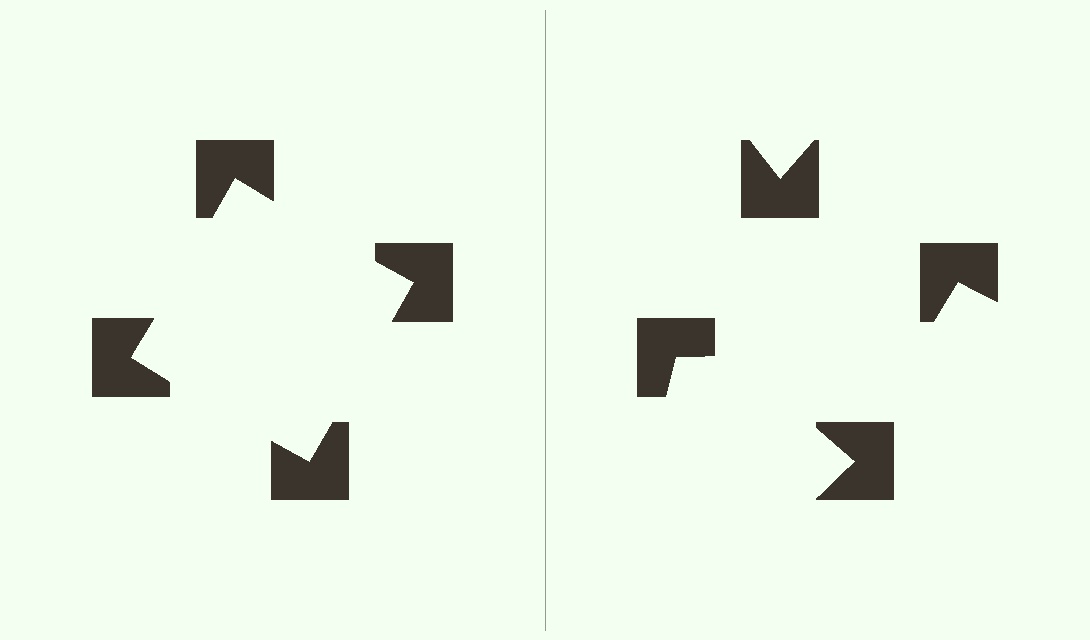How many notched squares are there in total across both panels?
8 — 4 on each side.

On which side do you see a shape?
An illusory square appears on the left side. On the right side the wedge cuts are rotated, so no coherent shape forms.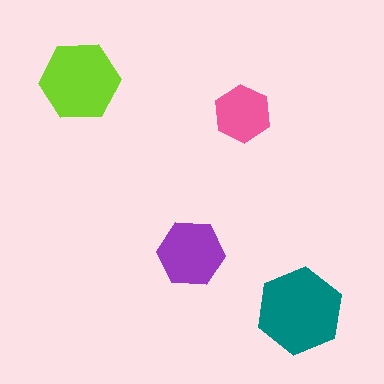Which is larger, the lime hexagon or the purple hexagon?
The lime one.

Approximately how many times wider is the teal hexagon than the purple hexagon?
About 1.5 times wider.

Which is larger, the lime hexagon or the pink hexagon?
The lime one.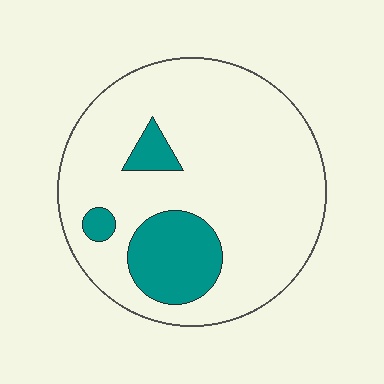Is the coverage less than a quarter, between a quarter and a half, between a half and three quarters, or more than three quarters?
Less than a quarter.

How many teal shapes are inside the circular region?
3.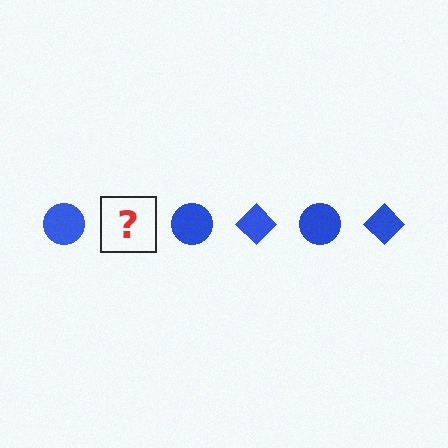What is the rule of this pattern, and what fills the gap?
The rule is that the pattern cycles through circle, diamond shapes in blue. The gap should be filled with a blue diamond.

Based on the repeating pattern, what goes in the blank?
The blank should be a blue diamond.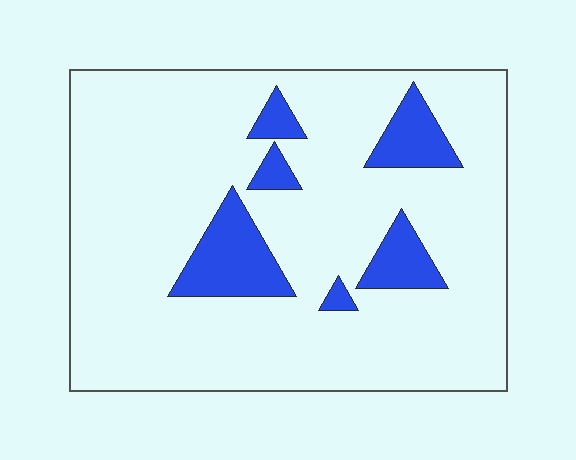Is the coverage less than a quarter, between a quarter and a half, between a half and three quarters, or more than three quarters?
Less than a quarter.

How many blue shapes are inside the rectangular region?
6.